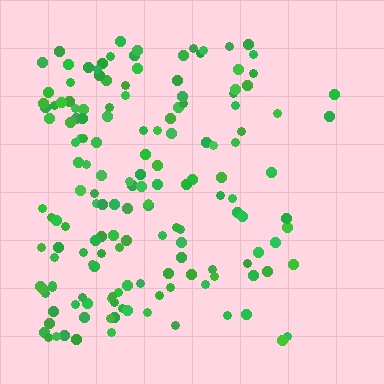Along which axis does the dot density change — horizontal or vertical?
Horizontal.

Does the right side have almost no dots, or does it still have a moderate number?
Still a moderate number, just noticeably fewer than the left.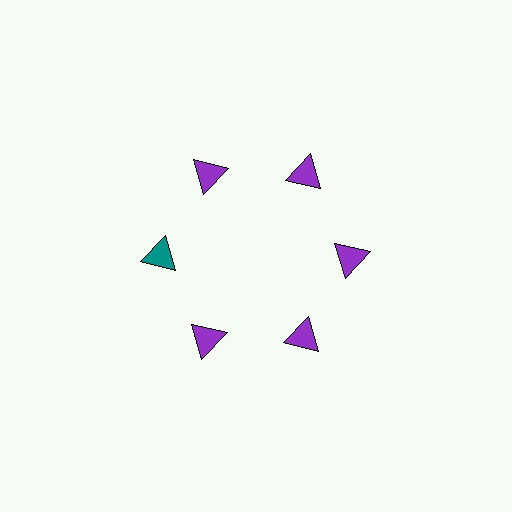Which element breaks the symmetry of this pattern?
The teal triangle at roughly the 9 o'clock position breaks the symmetry. All other shapes are purple triangles.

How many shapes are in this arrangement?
There are 6 shapes arranged in a ring pattern.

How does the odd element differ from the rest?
It has a different color: teal instead of purple.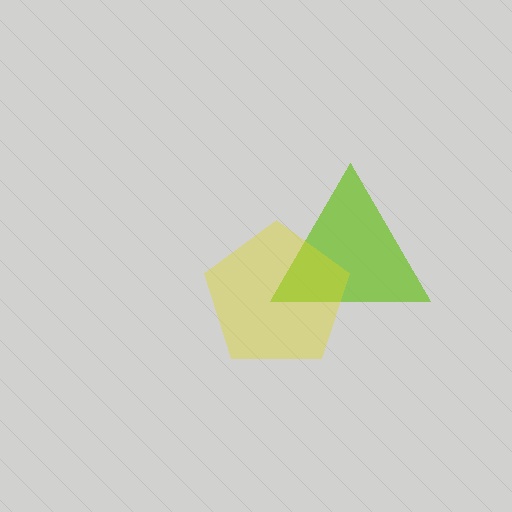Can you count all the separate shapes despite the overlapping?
Yes, there are 2 separate shapes.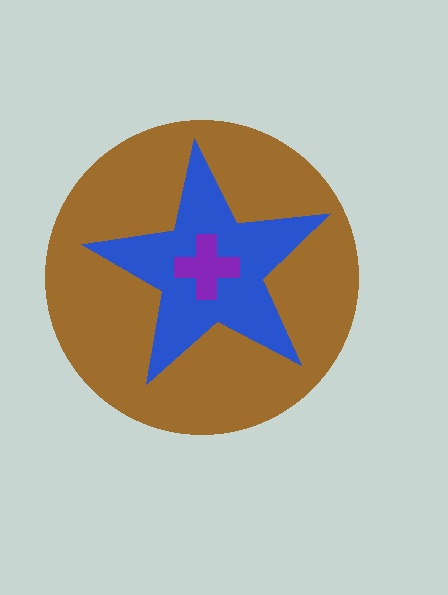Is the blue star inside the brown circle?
Yes.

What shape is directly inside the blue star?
The purple cross.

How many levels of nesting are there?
3.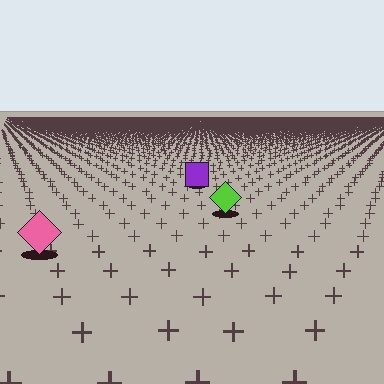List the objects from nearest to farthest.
From nearest to farthest: the pink diamond, the lime diamond, the purple square.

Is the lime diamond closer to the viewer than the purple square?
Yes. The lime diamond is closer — you can tell from the texture gradient: the ground texture is coarser near it.